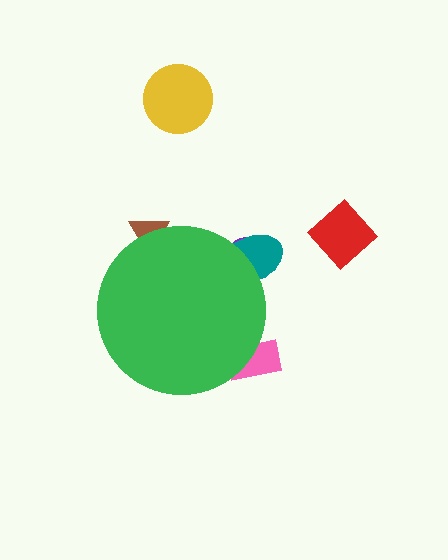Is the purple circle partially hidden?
Yes, the purple circle is partially hidden behind the green circle.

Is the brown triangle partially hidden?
Yes, the brown triangle is partially hidden behind the green circle.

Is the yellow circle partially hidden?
No, the yellow circle is fully visible.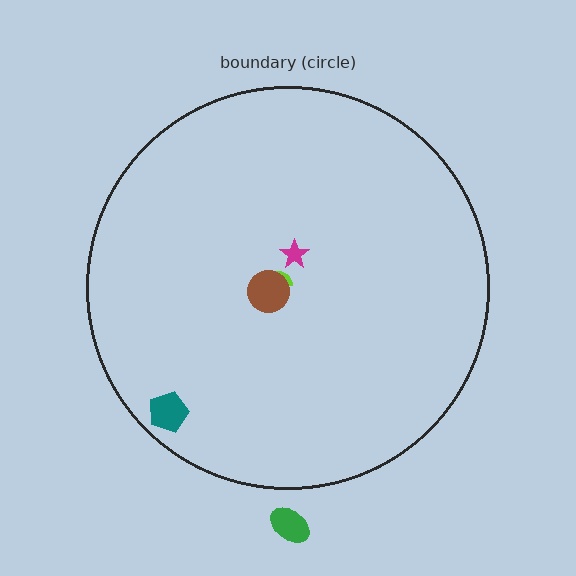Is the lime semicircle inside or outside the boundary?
Inside.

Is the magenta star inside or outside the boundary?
Inside.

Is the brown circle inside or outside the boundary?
Inside.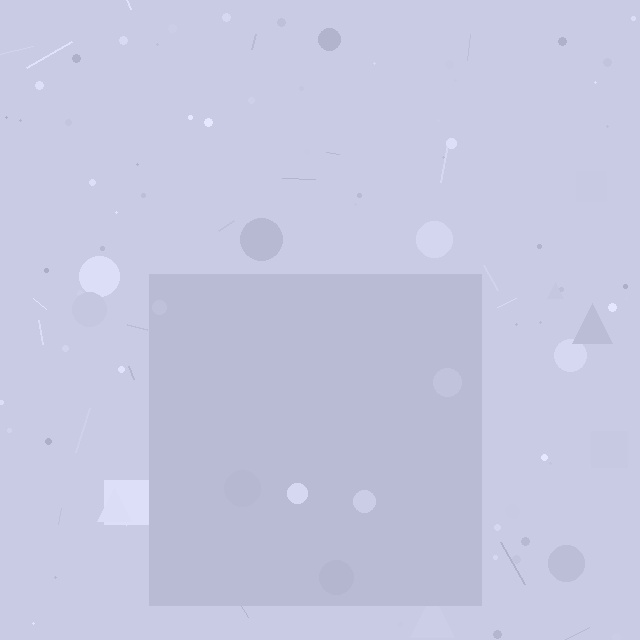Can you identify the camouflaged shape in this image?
The camouflaged shape is a square.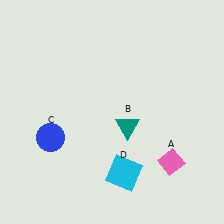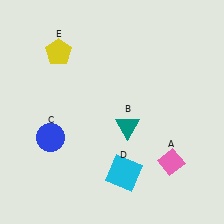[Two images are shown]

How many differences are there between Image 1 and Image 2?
There is 1 difference between the two images.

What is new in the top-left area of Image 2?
A yellow pentagon (E) was added in the top-left area of Image 2.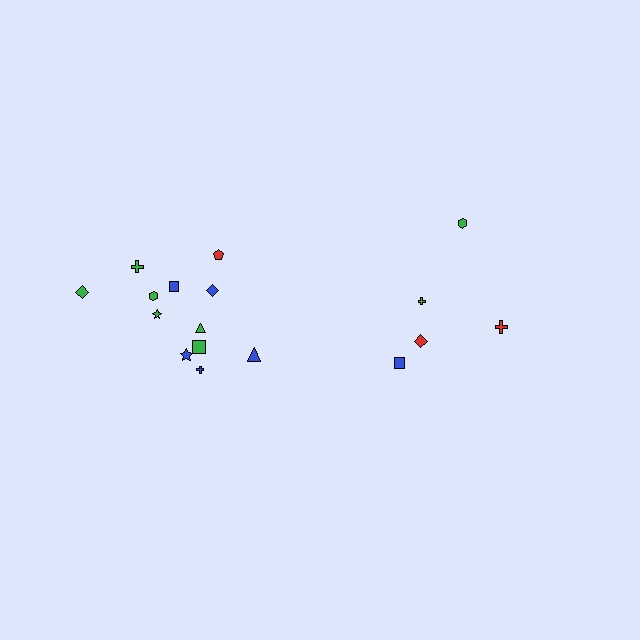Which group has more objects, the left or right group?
The left group.